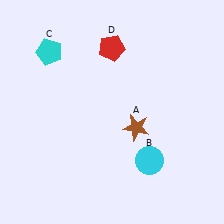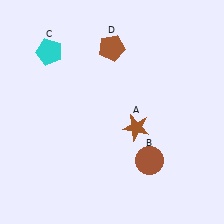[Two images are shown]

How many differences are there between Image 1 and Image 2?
There are 2 differences between the two images.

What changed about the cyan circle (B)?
In Image 1, B is cyan. In Image 2, it changed to brown.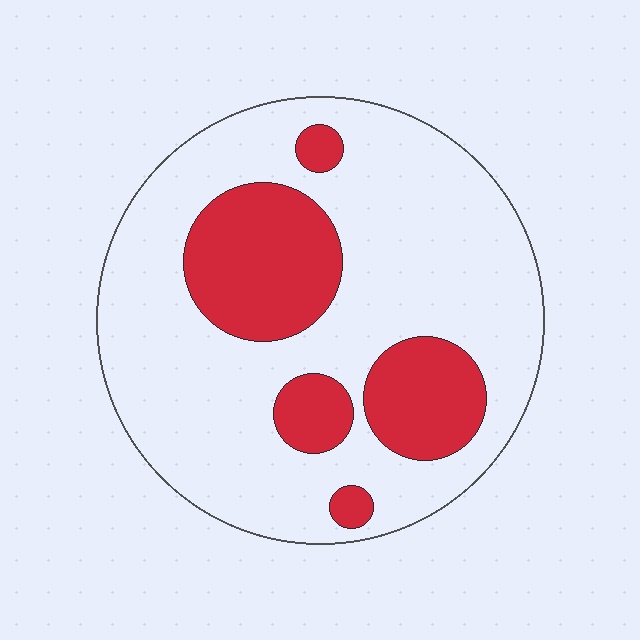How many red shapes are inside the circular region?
5.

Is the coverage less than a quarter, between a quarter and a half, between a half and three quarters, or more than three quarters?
Between a quarter and a half.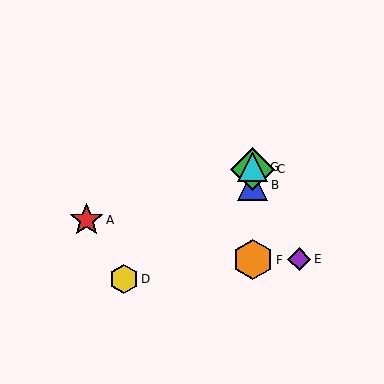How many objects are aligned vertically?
4 objects (B, C, F, G) are aligned vertically.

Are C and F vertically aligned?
Yes, both are at x≈253.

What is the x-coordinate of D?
Object D is at x≈124.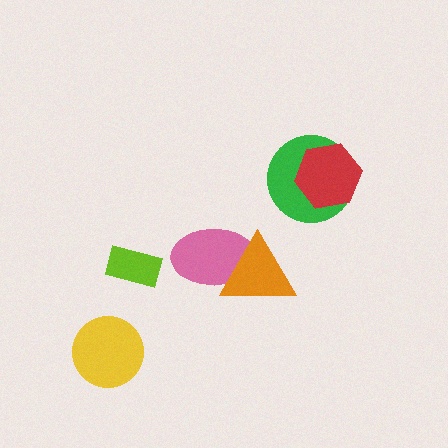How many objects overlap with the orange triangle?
1 object overlaps with the orange triangle.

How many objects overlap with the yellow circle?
0 objects overlap with the yellow circle.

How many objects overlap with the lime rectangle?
0 objects overlap with the lime rectangle.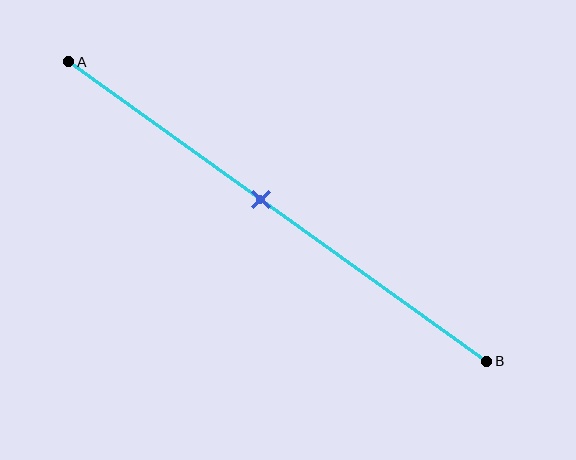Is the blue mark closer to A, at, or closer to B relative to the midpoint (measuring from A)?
The blue mark is closer to point A than the midpoint of segment AB.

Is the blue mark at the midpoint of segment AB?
No, the mark is at about 45% from A, not at the 50% midpoint.